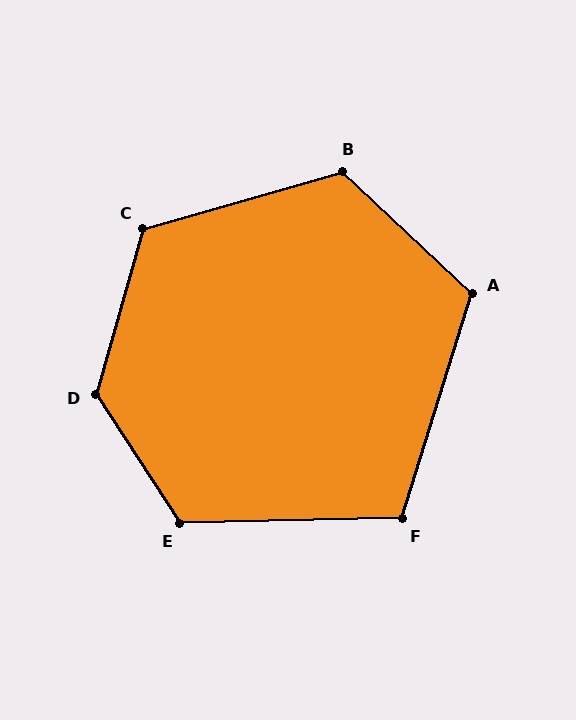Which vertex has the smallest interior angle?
F, at approximately 108 degrees.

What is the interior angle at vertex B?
Approximately 121 degrees (obtuse).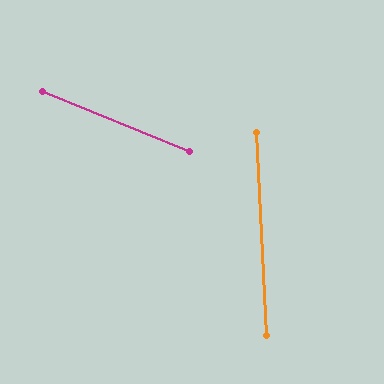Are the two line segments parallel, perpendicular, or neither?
Neither parallel nor perpendicular — they differ by about 65°.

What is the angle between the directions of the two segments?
Approximately 65 degrees.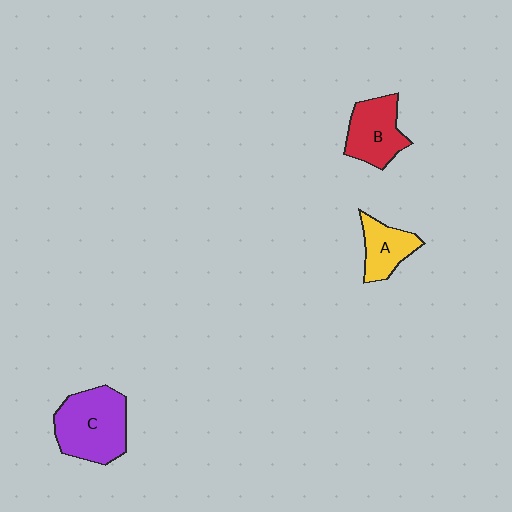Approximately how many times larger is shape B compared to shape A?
Approximately 1.3 times.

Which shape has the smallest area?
Shape A (yellow).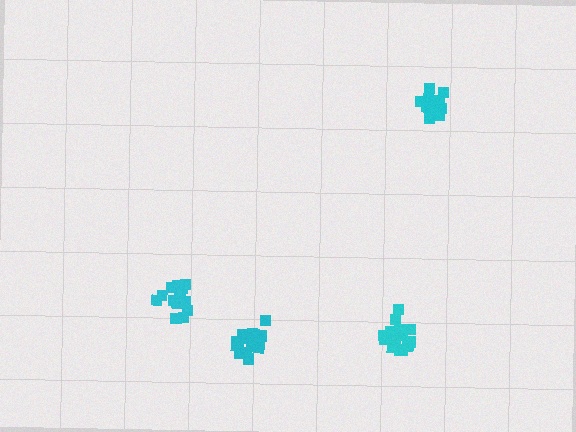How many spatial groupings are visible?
There are 4 spatial groupings.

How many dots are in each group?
Group 1: 15 dots, Group 2: 16 dots, Group 3: 15 dots, Group 4: 14 dots (60 total).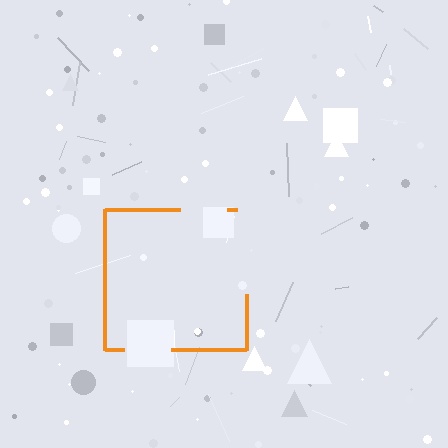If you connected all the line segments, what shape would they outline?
They would outline a square.